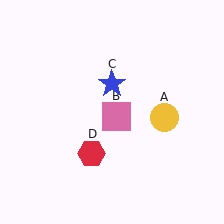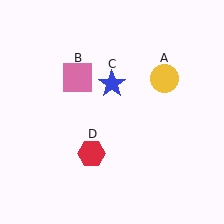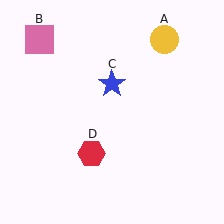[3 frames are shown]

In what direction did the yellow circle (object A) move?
The yellow circle (object A) moved up.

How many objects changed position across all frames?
2 objects changed position: yellow circle (object A), pink square (object B).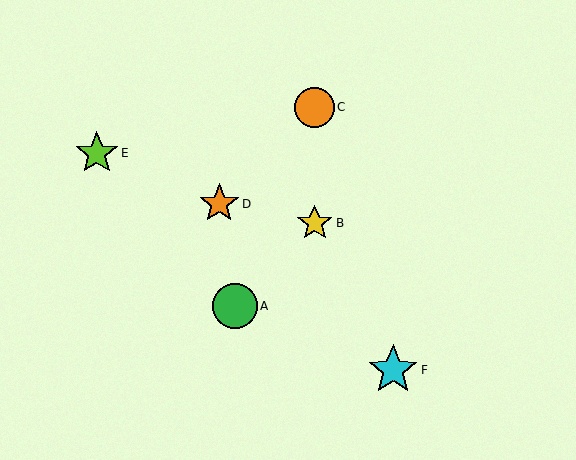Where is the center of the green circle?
The center of the green circle is at (235, 306).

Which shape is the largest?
The cyan star (labeled F) is the largest.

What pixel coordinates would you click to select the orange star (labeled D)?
Click at (219, 204) to select the orange star D.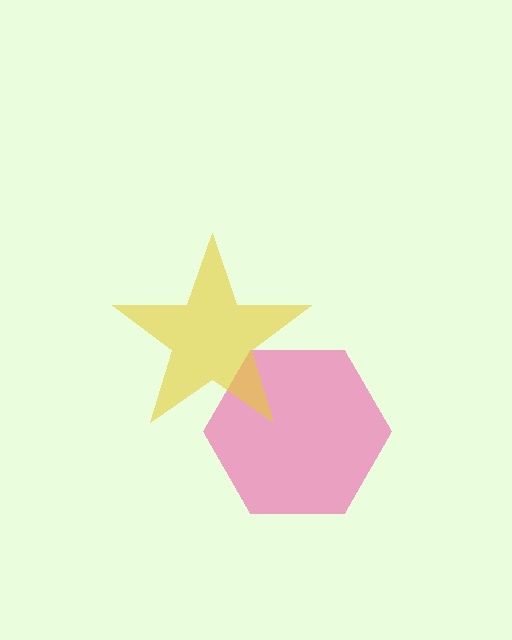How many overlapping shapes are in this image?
There are 2 overlapping shapes in the image.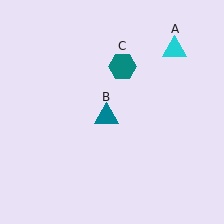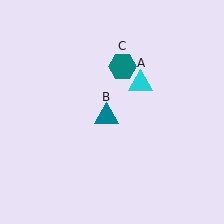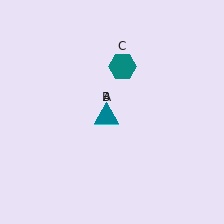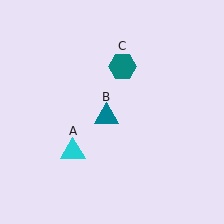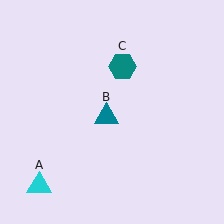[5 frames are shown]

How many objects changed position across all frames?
1 object changed position: cyan triangle (object A).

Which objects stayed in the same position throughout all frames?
Teal triangle (object B) and teal hexagon (object C) remained stationary.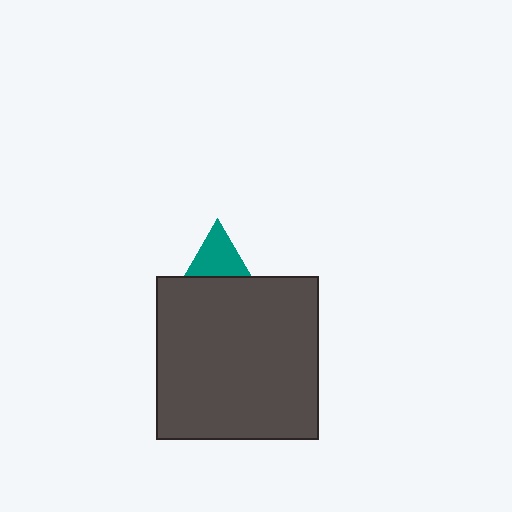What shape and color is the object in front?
The object in front is a dark gray square.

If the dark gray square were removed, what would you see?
You would see the complete teal triangle.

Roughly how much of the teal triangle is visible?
A small part of it is visible (roughly 42%).